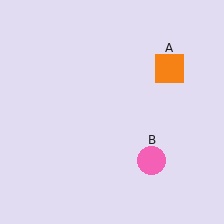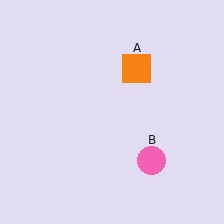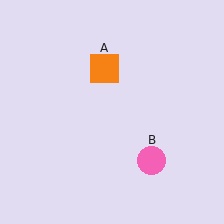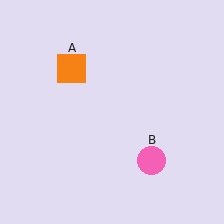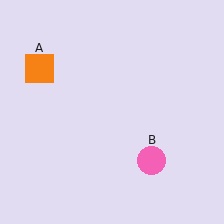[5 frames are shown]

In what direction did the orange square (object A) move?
The orange square (object A) moved left.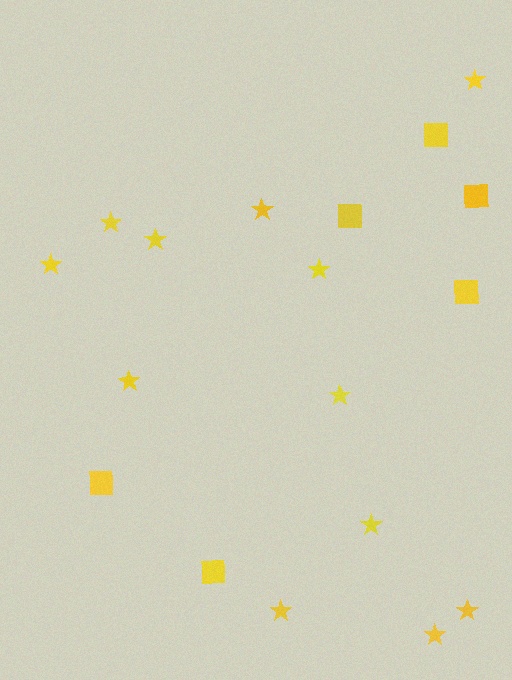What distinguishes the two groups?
There are 2 groups: one group of squares (6) and one group of stars (12).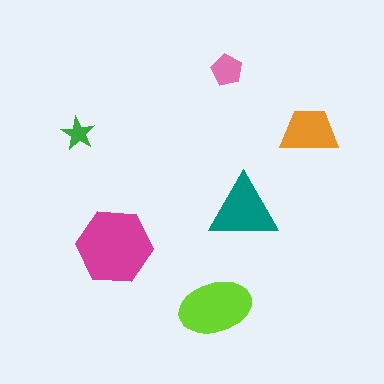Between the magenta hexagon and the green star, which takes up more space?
The magenta hexagon.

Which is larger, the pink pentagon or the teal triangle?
The teal triangle.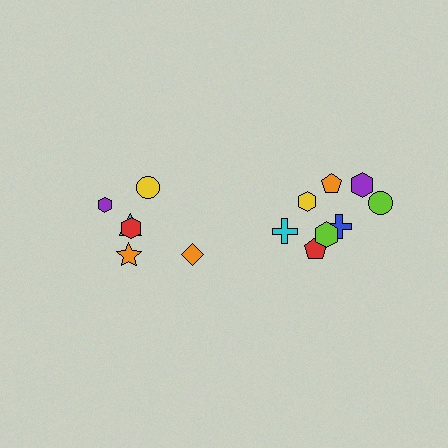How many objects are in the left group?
There are 6 objects.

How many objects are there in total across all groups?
There are 14 objects.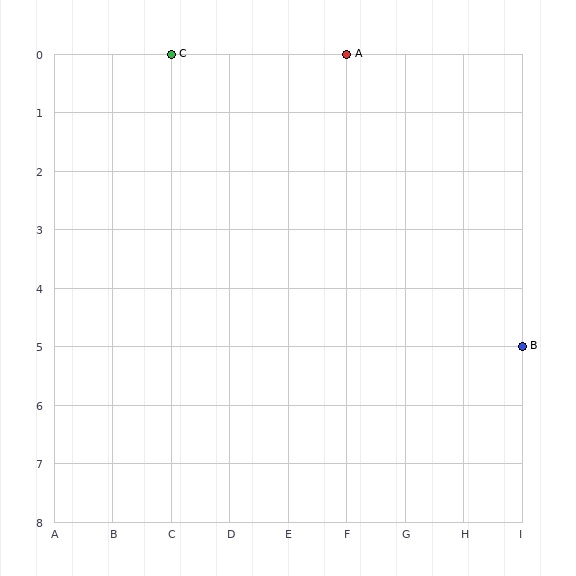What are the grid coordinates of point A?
Point A is at grid coordinates (F, 0).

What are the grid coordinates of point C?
Point C is at grid coordinates (C, 0).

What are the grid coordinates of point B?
Point B is at grid coordinates (I, 5).